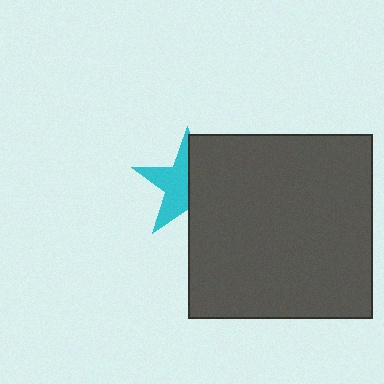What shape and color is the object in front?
The object in front is a dark gray square.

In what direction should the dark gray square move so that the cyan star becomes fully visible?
The dark gray square should move right. That is the shortest direction to clear the overlap and leave the cyan star fully visible.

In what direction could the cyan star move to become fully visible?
The cyan star could move left. That would shift it out from behind the dark gray square entirely.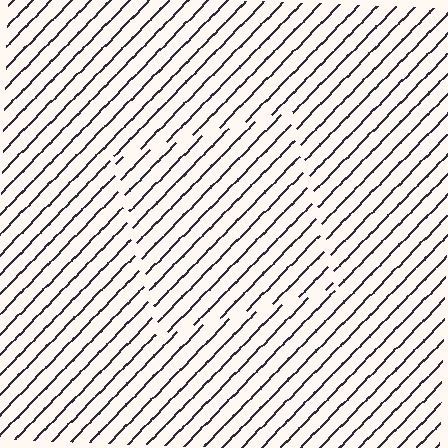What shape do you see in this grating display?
An illusory square. The interior of the shape contains the same grating, shifted by half a period — the contour is defined by the phase discontinuity where line-ends from the inner and outer gratings abut.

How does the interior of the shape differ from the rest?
The interior of the shape contains the same grating, shifted by half a period — the contour is defined by the phase discontinuity where line-ends from the inner and outer gratings abut.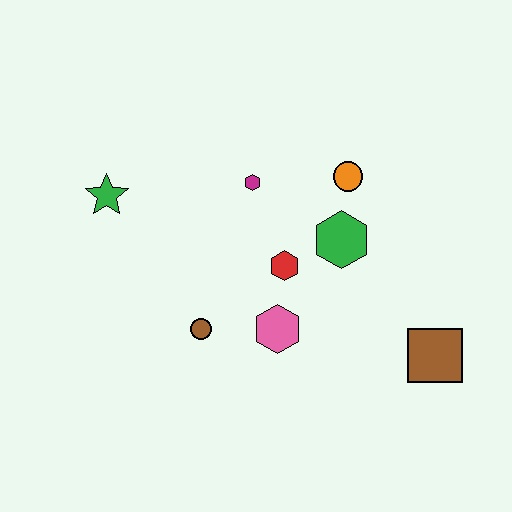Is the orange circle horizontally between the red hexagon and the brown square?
Yes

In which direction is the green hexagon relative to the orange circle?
The green hexagon is below the orange circle.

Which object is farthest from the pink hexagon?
The green star is farthest from the pink hexagon.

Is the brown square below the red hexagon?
Yes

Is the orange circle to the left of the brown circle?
No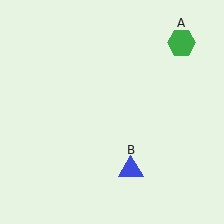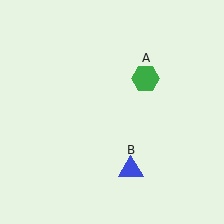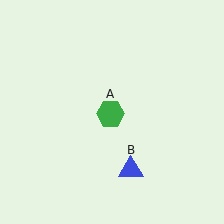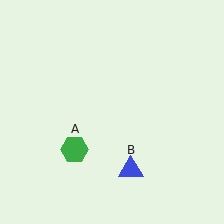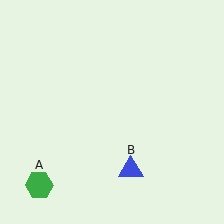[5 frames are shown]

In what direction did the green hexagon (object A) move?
The green hexagon (object A) moved down and to the left.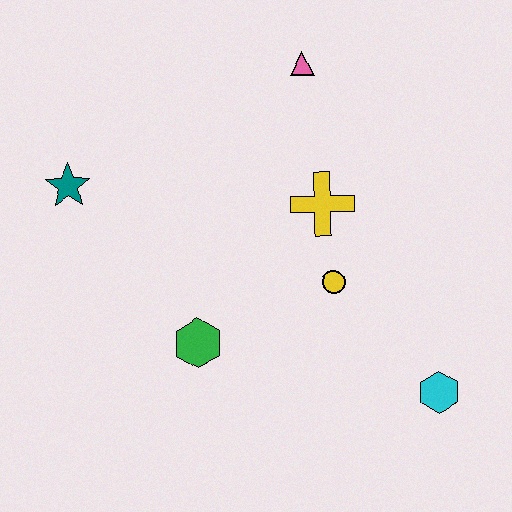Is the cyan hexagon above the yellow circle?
No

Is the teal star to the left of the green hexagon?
Yes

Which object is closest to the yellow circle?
The yellow cross is closest to the yellow circle.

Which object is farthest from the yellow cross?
The teal star is farthest from the yellow cross.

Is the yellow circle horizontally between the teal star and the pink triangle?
No